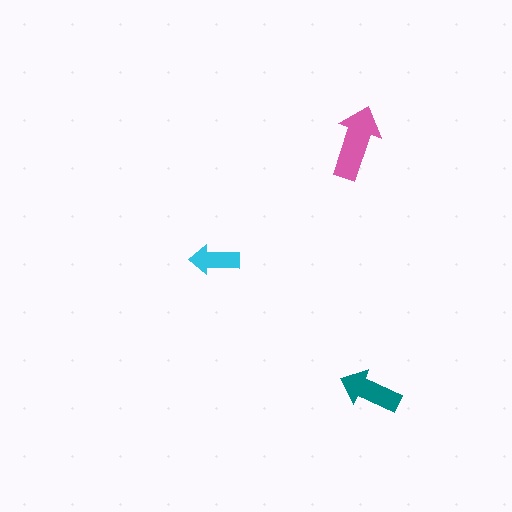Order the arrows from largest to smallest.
the pink one, the teal one, the cyan one.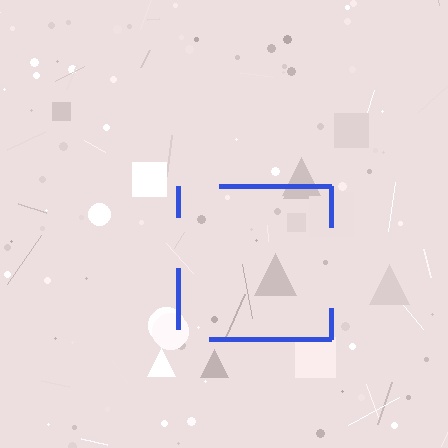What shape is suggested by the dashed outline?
The dashed outline suggests a square.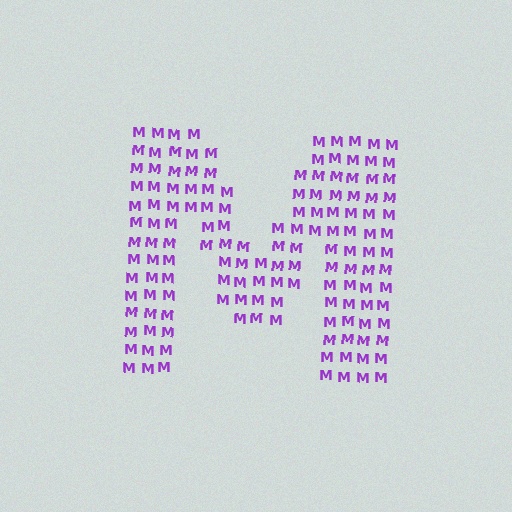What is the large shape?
The large shape is the letter M.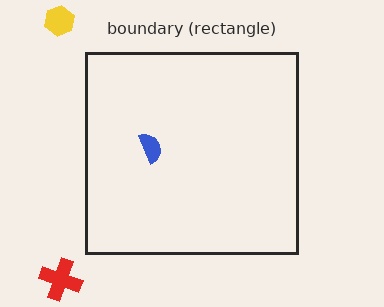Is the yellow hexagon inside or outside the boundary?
Outside.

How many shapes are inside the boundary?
1 inside, 2 outside.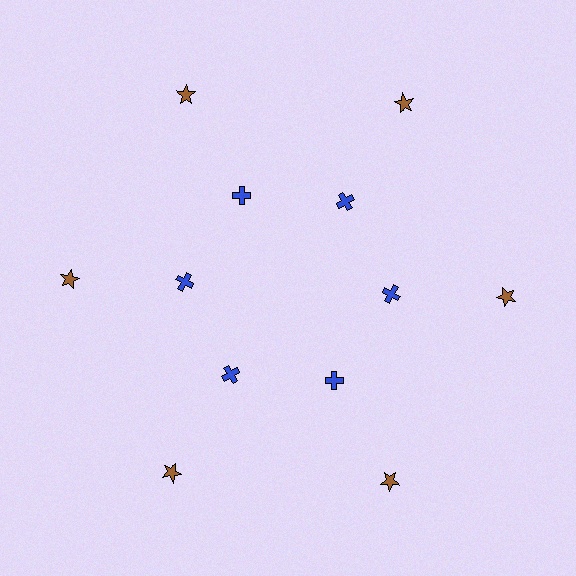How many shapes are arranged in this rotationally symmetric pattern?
There are 12 shapes, arranged in 6 groups of 2.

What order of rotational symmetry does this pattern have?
This pattern has 6-fold rotational symmetry.